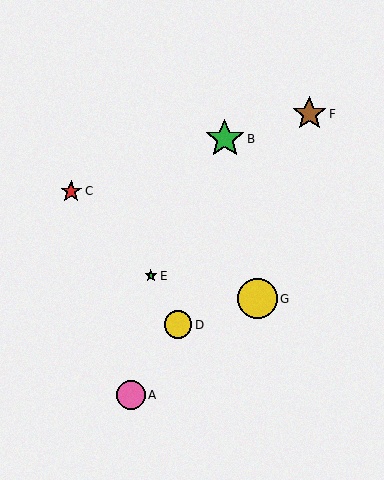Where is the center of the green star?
The center of the green star is at (151, 276).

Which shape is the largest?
The yellow circle (labeled G) is the largest.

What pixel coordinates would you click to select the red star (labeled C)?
Click at (71, 191) to select the red star C.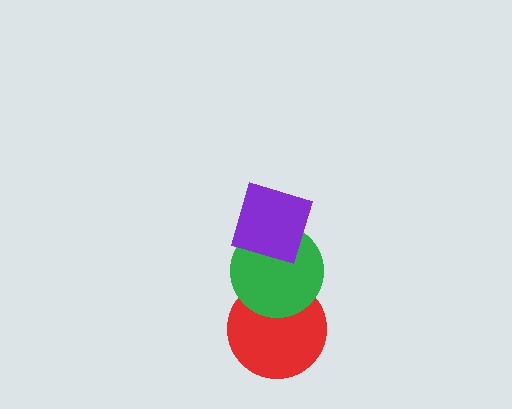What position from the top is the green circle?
The green circle is 2nd from the top.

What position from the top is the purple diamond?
The purple diamond is 1st from the top.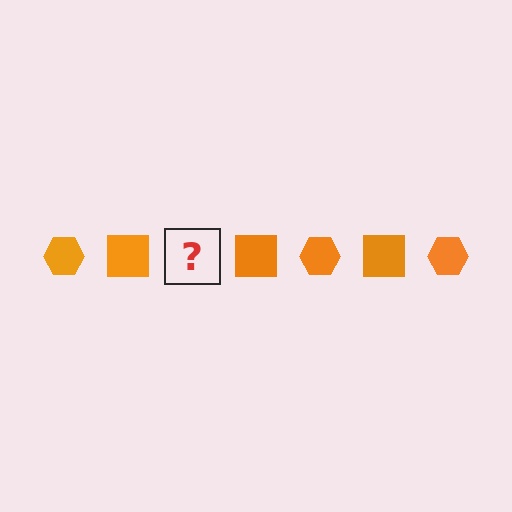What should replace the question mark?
The question mark should be replaced with an orange hexagon.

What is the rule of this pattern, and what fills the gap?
The rule is that the pattern cycles through hexagon, square shapes in orange. The gap should be filled with an orange hexagon.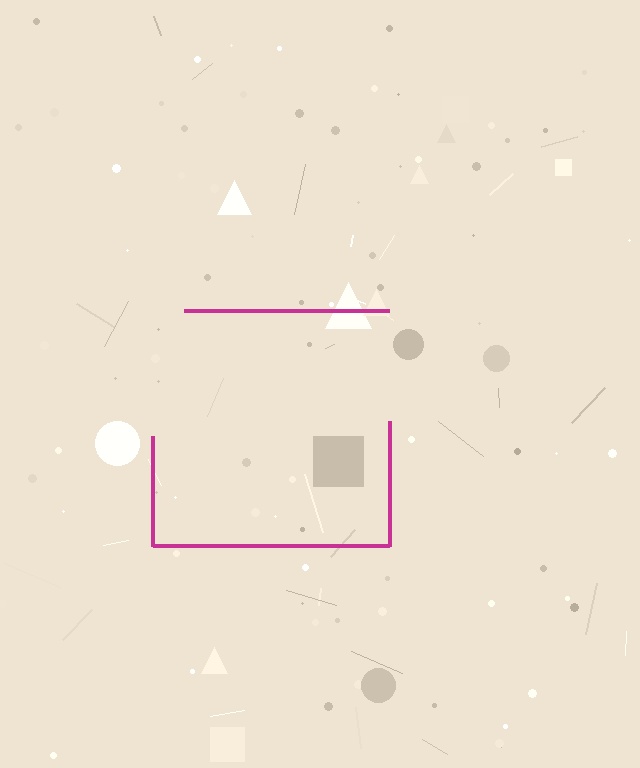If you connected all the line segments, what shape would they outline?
They would outline a square.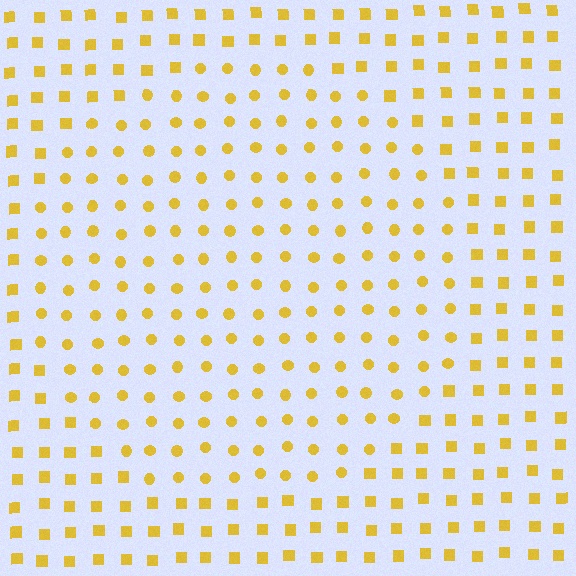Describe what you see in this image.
The image is filled with small yellow elements arranged in a uniform grid. A circle-shaped region contains circles, while the surrounding area contains squares. The boundary is defined purely by the change in element shape.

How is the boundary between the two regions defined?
The boundary is defined by a change in element shape: circles inside vs. squares outside. All elements share the same color and spacing.